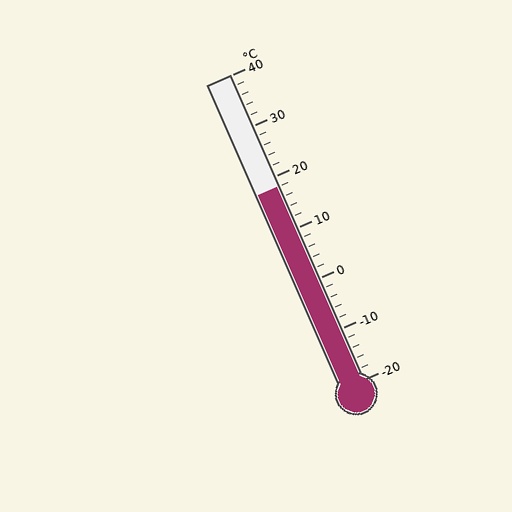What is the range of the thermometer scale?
The thermometer scale ranges from -20°C to 40°C.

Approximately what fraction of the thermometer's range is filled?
The thermometer is filled to approximately 65% of its range.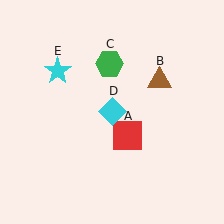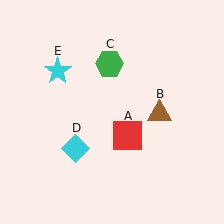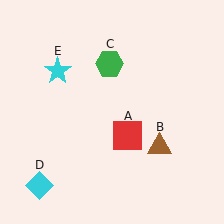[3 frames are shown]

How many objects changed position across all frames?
2 objects changed position: brown triangle (object B), cyan diamond (object D).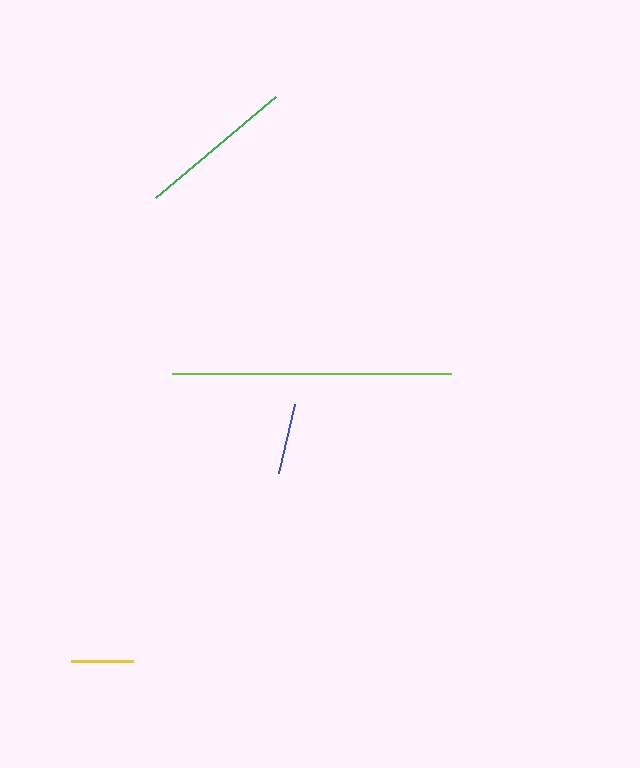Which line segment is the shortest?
The yellow line is the shortest at approximately 62 pixels.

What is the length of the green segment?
The green segment is approximately 157 pixels long.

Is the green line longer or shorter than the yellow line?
The green line is longer than the yellow line.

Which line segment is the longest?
The lime line is the longest at approximately 278 pixels.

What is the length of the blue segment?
The blue segment is approximately 71 pixels long.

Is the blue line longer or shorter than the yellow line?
The blue line is longer than the yellow line.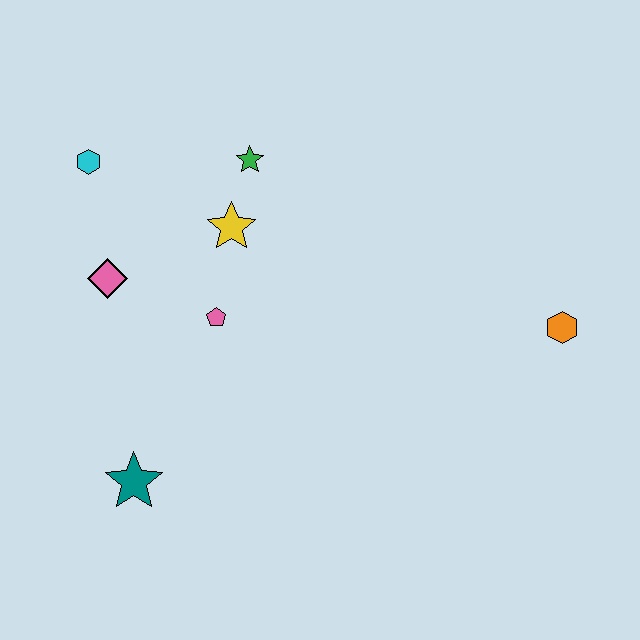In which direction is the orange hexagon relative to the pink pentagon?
The orange hexagon is to the right of the pink pentagon.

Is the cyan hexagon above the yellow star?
Yes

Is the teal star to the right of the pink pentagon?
No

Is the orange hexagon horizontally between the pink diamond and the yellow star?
No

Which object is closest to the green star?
The yellow star is closest to the green star.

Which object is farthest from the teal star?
The orange hexagon is farthest from the teal star.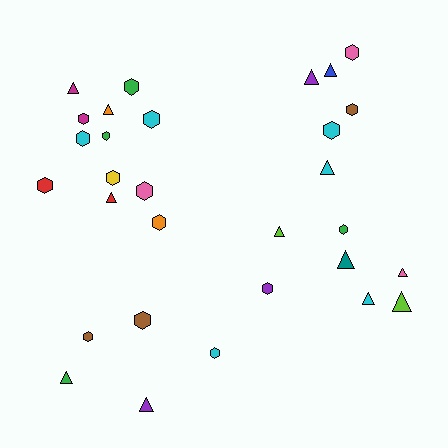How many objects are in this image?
There are 30 objects.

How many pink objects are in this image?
There are 3 pink objects.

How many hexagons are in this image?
There are 17 hexagons.